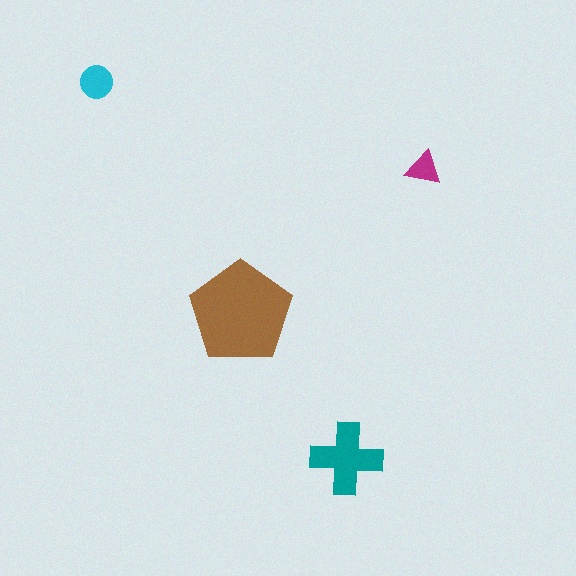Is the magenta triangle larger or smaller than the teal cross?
Smaller.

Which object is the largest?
The brown pentagon.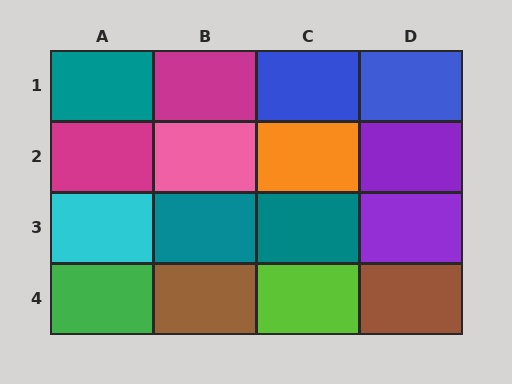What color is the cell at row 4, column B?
Brown.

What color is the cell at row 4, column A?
Green.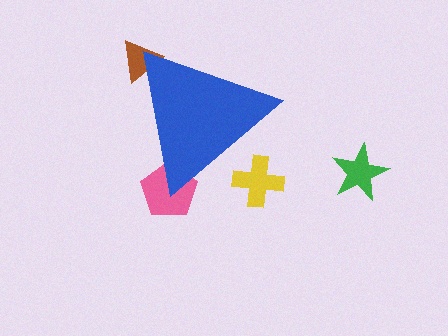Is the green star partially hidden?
No, the green star is fully visible.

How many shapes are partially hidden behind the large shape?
3 shapes are partially hidden.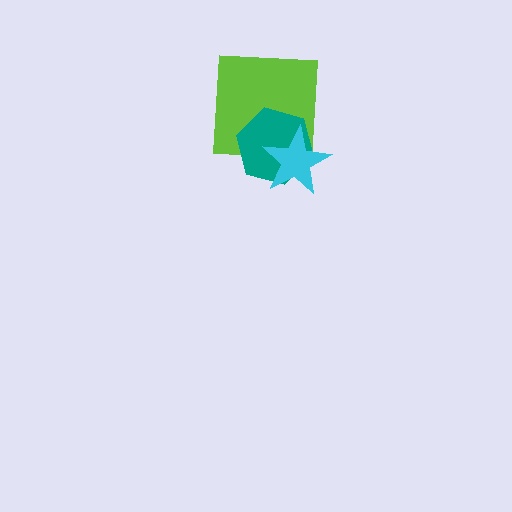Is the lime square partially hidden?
Yes, it is partially covered by another shape.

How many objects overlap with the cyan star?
2 objects overlap with the cyan star.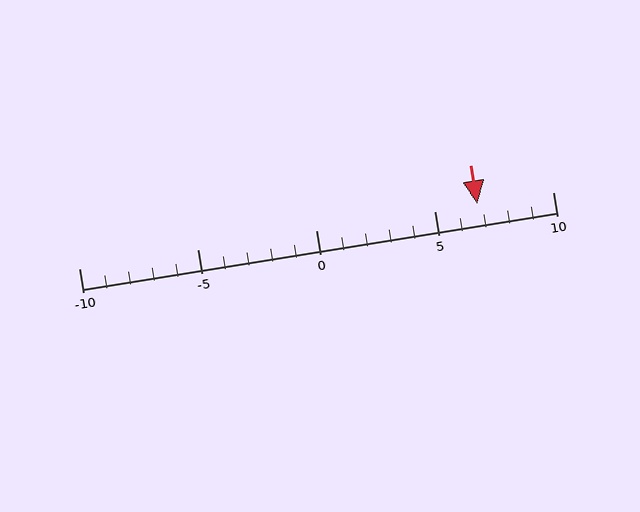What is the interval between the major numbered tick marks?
The major tick marks are spaced 5 units apart.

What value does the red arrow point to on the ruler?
The red arrow points to approximately 7.